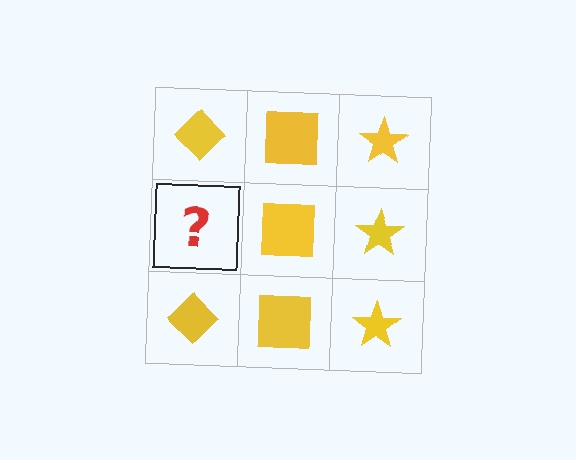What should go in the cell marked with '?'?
The missing cell should contain a yellow diamond.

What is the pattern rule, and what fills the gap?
The rule is that each column has a consistent shape. The gap should be filled with a yellow diamond.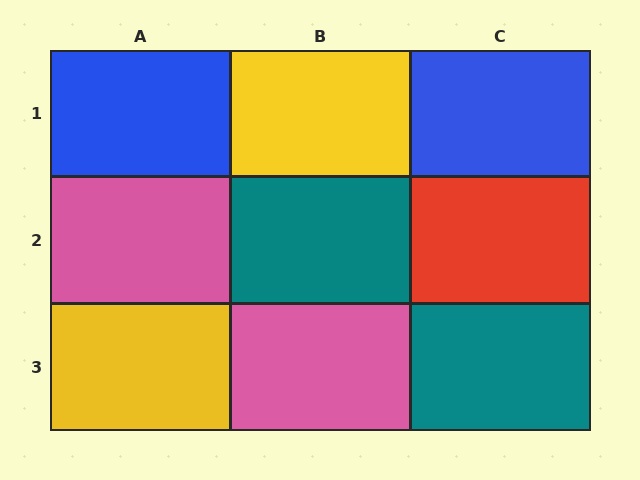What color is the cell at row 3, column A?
Yellow.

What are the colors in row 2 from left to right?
Pink, teal, red.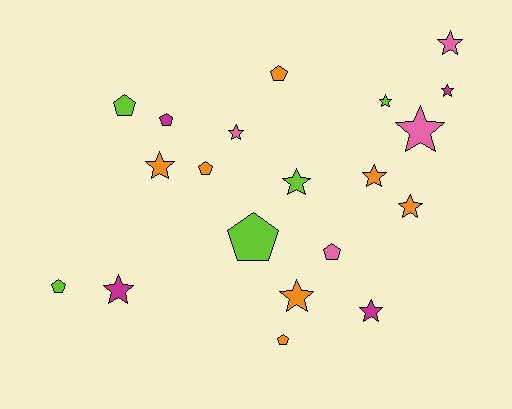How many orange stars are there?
There are 4 orange stars.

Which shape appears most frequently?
Star, with 12 objects.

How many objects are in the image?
There are 20 objects.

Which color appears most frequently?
Orange, with 7 objects.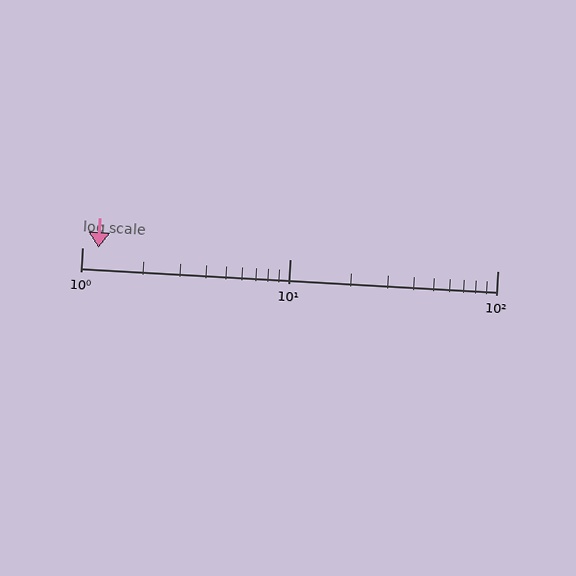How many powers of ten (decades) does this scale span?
The scale spans 2 decades, from 1 to 100.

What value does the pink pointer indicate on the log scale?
The pointer indicates approximately 1.2.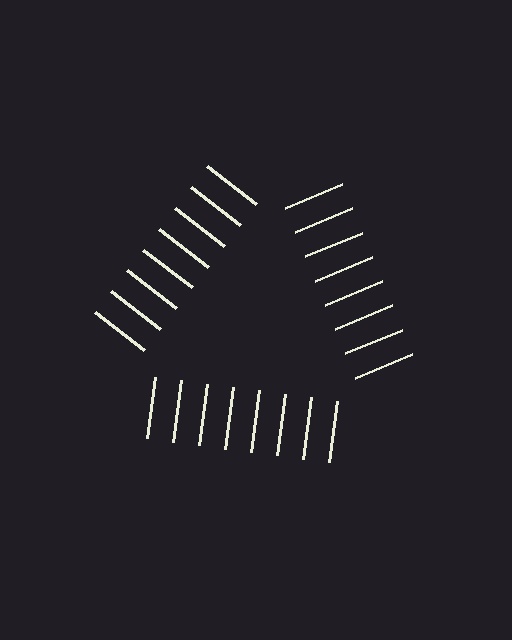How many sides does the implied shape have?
3 sides — the line-ends trace a triangle.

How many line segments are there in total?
24 — 8 along each of the 3 edges.